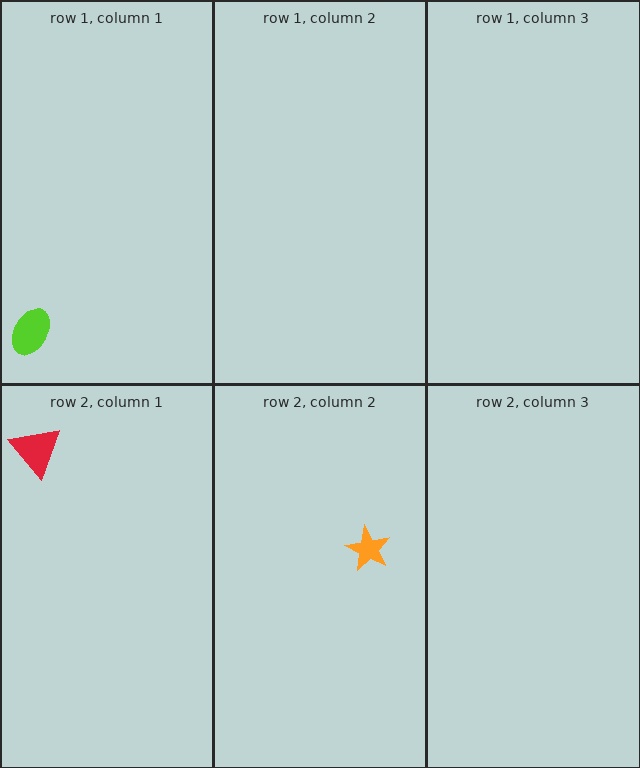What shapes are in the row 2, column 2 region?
The orange star.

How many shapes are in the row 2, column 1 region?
1.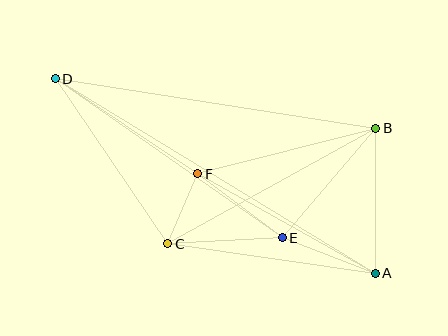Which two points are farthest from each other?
Points A and D are farthest from each other.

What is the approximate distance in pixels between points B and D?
The distance between B and D is approximately 324 pixels.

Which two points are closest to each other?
Points C and F are closest to each other.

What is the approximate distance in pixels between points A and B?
The distance between A and B is approximately 145 pixels.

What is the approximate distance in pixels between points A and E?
The distance between A and E is approximately 99 pixels.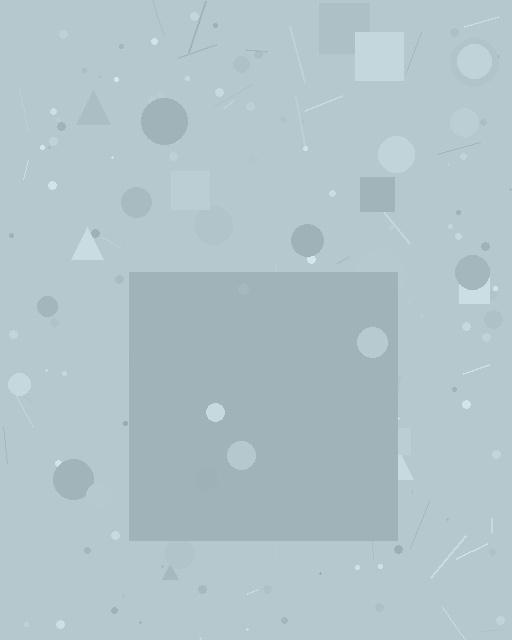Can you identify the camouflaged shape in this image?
The camouflaged shape is a square.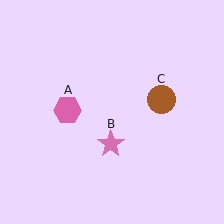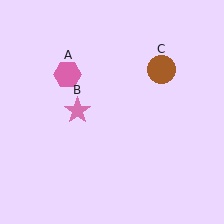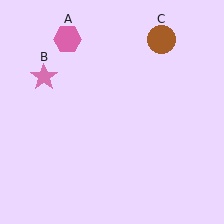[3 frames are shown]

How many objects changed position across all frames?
3 objects changed position: pink hexagon (object A), pink star (object B), brown circle (object C).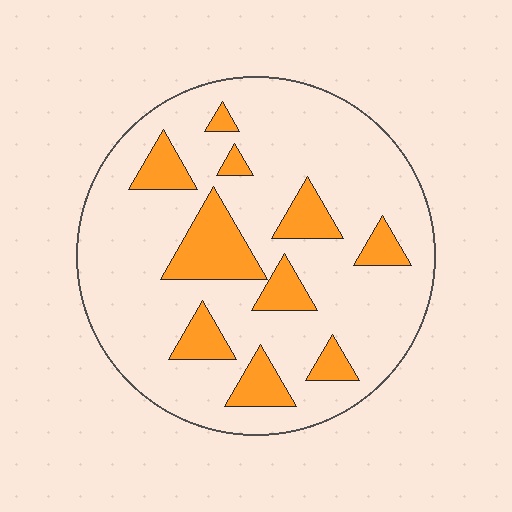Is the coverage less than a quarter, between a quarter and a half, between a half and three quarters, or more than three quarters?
Less than a quarter.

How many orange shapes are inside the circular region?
10.